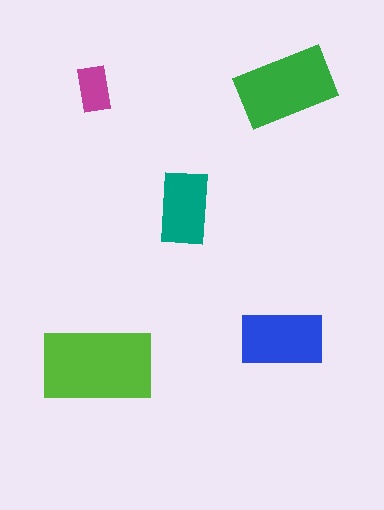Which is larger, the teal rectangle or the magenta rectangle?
The teal one.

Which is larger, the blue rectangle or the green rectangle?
The green one.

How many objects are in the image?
There are 5 objects in the image.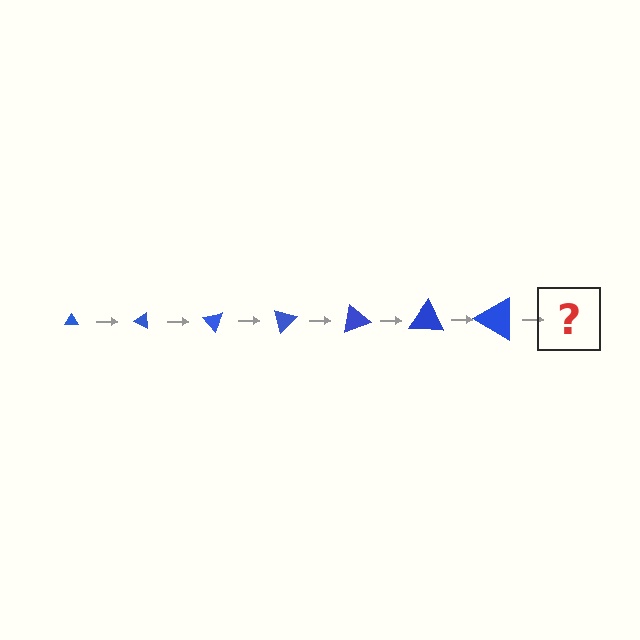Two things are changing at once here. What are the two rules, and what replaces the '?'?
The two rules are that the triangle grows larger each step and it rotates 25 degrees each step. The '?' should be a triangle, larger than the previous one and rotated 175 degrees from the start.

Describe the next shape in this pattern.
It should be a triangle, larger than the previous one and rotated 175 degrees from the start.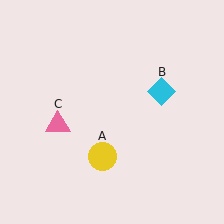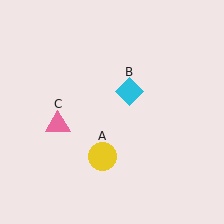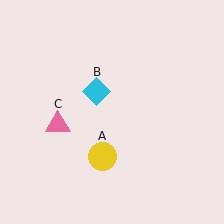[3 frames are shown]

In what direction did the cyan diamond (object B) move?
The cyan diamond (object B) moved left.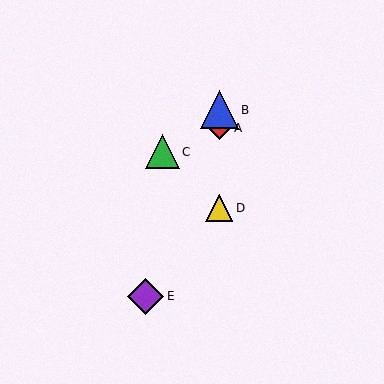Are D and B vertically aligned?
Yes, both are at x≈219.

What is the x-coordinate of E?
Object E is at x≈145.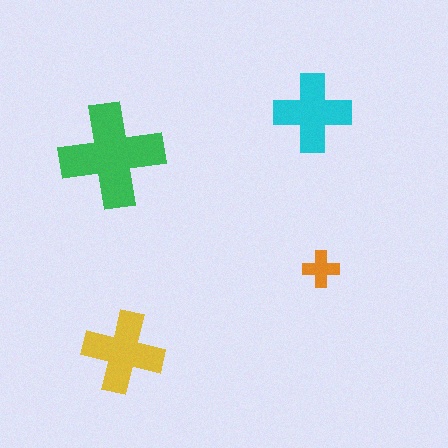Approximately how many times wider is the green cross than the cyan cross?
About 1.5 times wider.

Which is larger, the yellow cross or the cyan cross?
The yellow one.